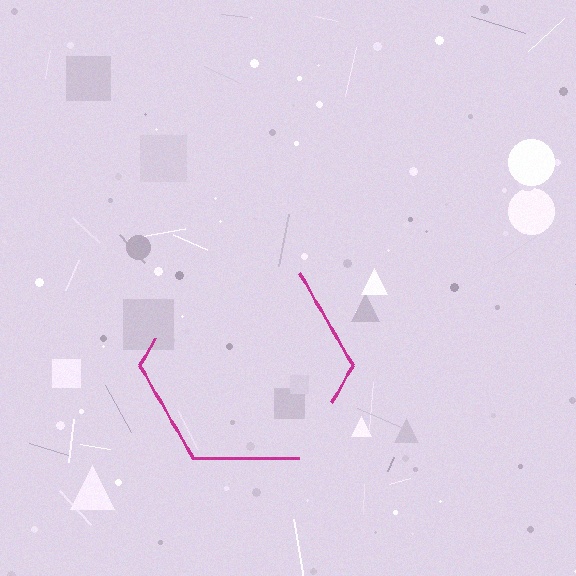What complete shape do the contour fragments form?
The contour fragments form a hexagon.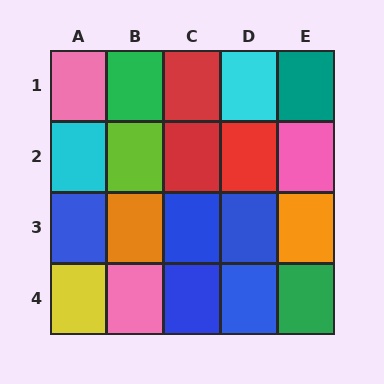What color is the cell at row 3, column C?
Blue.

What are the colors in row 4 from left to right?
Yellow, pink, blue, blue, green.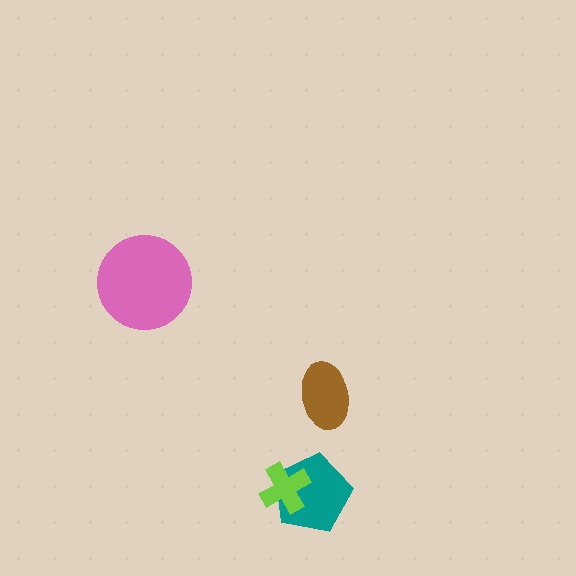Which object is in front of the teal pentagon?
The lime cross is in front of the teal pentagon.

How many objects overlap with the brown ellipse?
0 objects overlap with the brown ellipse.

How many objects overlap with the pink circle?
0 objects overlap with the pink circle.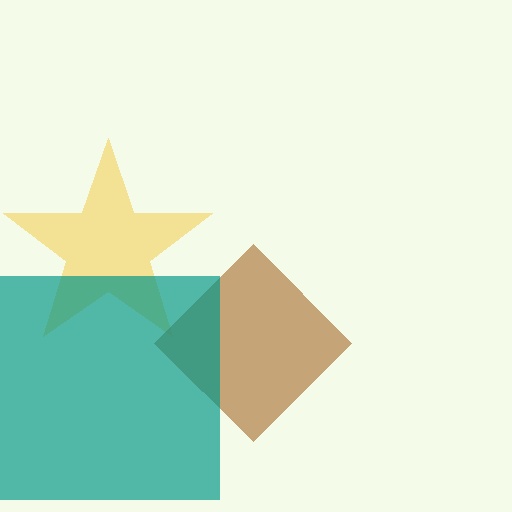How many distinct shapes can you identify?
There are 3 distinct shapes: a yellow star, a brown diamond, a teal square.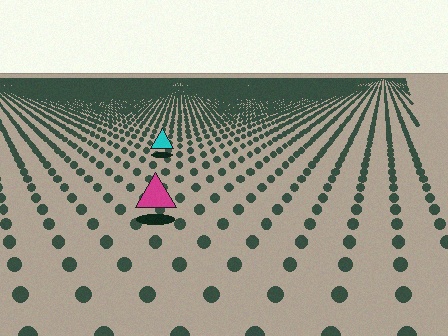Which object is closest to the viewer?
The magenta triangle is closest. The texture marks near it are larger and more spread out.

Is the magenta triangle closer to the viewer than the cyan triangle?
Yes. The magenta triangle is closer — you can tell from the texture gradient: the ground texture is coarser near it.